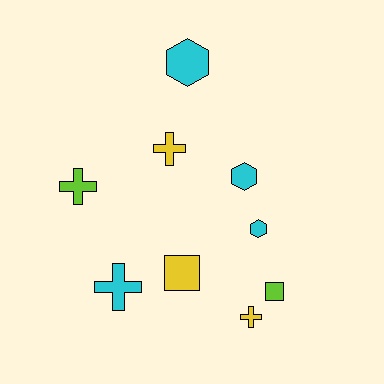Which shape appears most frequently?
Cross, with 4 objects.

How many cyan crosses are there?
There is 1 cyan cross.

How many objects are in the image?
There are 9 objects.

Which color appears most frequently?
Cyan, with 4 objects.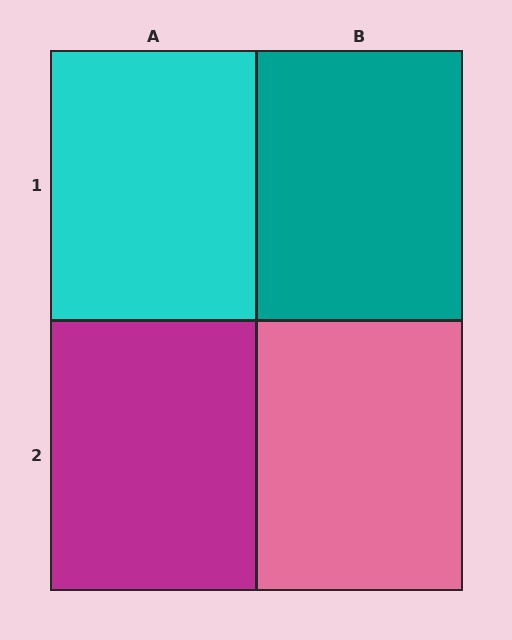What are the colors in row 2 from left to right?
Magenta, pink.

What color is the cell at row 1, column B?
Teal.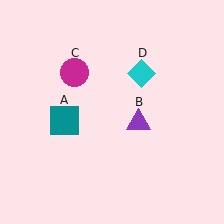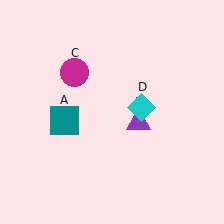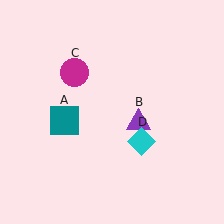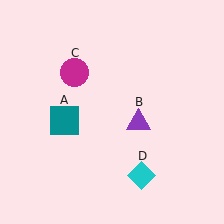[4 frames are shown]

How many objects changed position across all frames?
1 object changed position: cyan diamond (object D).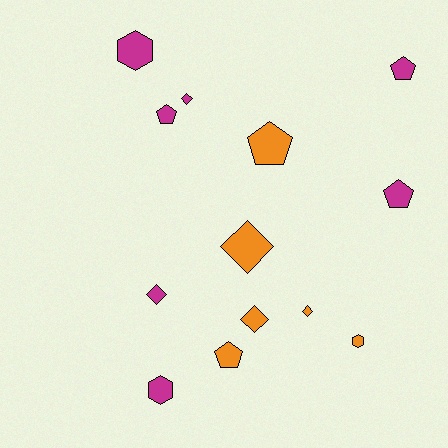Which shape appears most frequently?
Diamond, with 5 objects.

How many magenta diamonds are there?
There are 2 magenta diamonds.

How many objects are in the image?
There are 13 objects.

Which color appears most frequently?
Magenta, with 7 objects.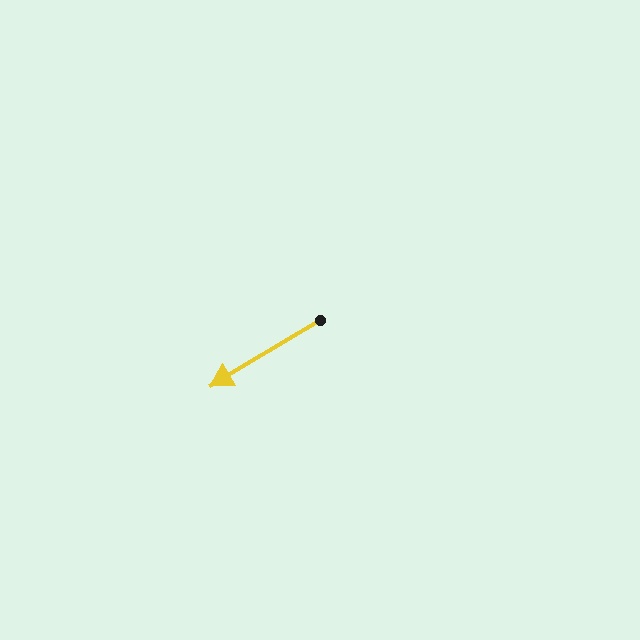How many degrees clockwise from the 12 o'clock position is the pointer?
Approximately 239 degrees.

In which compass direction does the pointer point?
Southwest.